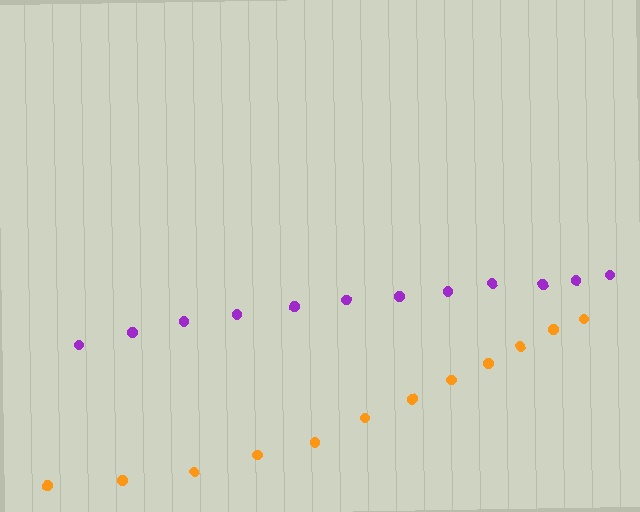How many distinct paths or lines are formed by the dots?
There are 2 distinct paths.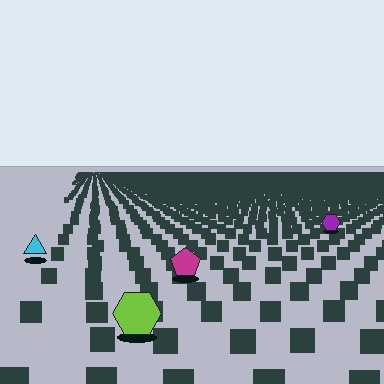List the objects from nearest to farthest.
From nearest to farthest: the lime hexagon, the magenta pentagon, the cyan triangle, the purple hexagon.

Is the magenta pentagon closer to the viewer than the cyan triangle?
Yes. The magenta pentagon is closer — you can tell from the texture gradient: the ground texture is coarser near it.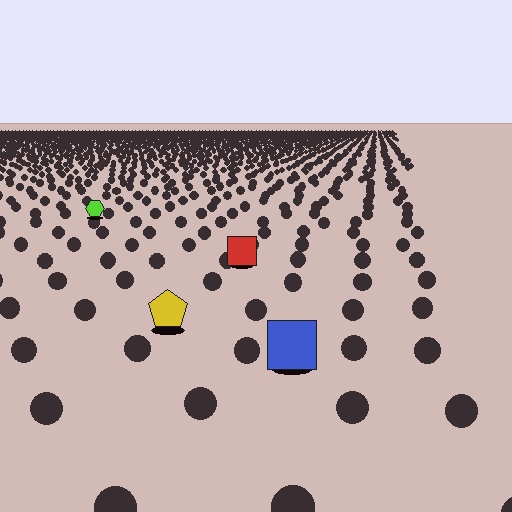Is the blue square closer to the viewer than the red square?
Yes. The blue square is closer — you can tell from the texture gradient: the ground texture is coarser near it.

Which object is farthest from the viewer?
The lime hexagon is farthest from the viewer. It appears smaller and the ground texture around it is denser.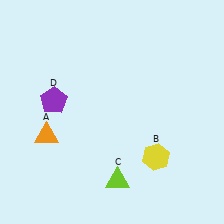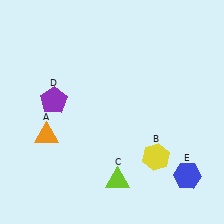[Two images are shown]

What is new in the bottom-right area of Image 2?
A blue hexagon (E) was added in the bottom-right area of Image 2.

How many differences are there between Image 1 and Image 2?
There is 1 difference between the two images.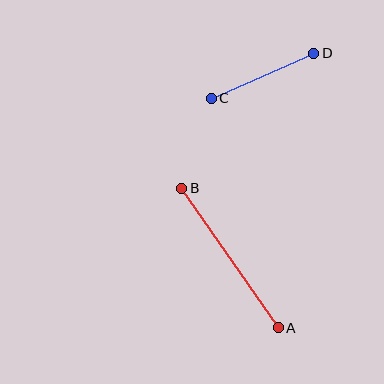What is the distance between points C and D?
The distance is approximately 112 pixels.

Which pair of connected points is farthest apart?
Points A and B are farthest apart.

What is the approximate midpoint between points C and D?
The midpoint is at approximately (263, 76) pixels.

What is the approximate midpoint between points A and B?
The midpoint is at approximately (230, 258) pixels.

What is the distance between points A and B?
The distance is approximately 170 pixels.